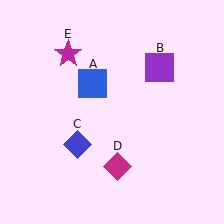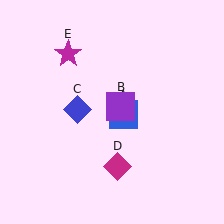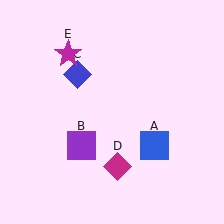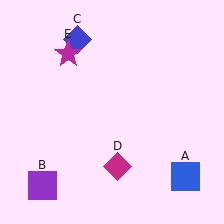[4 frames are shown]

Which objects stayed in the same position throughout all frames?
Magenta diamond (object D) and magenta star (object E) remained stationary.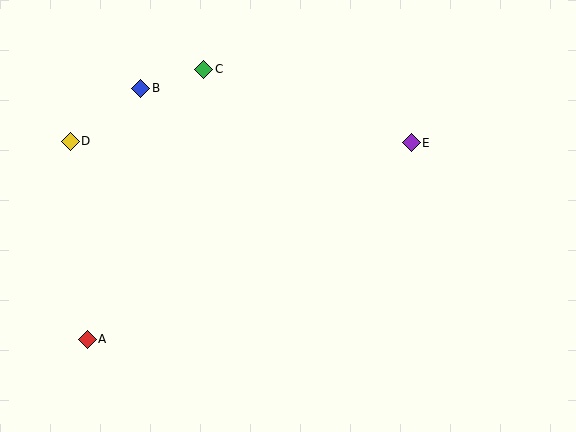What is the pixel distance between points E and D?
The distance between E and D is 341 pixels.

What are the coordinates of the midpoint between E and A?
The midpoint between E and A is at (249, 241).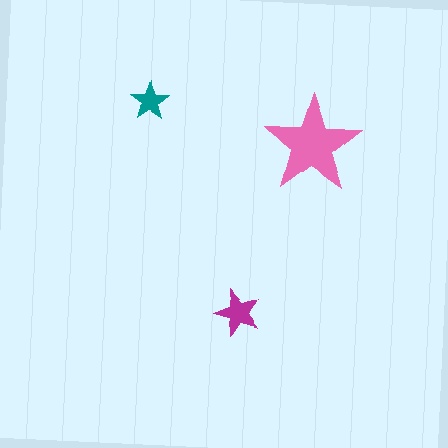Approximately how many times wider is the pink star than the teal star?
About 2.5 times wider.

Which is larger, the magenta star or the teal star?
The magenta one.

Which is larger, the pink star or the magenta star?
The pink one.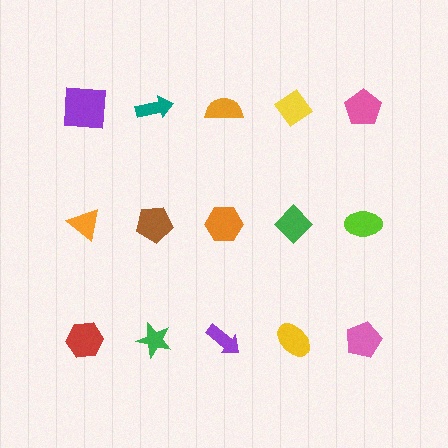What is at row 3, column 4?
A yellow ellipse.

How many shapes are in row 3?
5 shapes.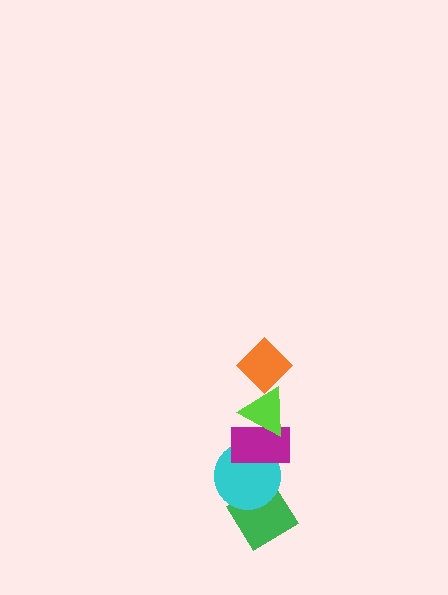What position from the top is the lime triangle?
The lime triangle is 2nd from the top.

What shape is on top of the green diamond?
The cyan circle is on top of the green diamond.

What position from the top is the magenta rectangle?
The magenta rectangle is 3rd from the top.